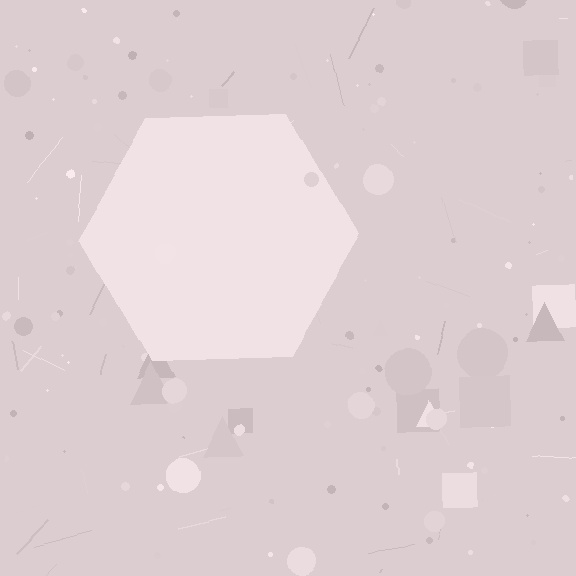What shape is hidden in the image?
A hexagon is hidden in the image.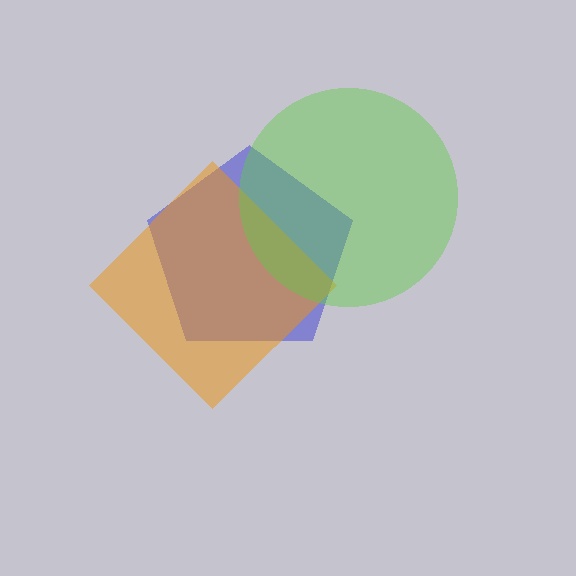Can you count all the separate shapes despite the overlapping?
Yes, there are 3 separate shapes.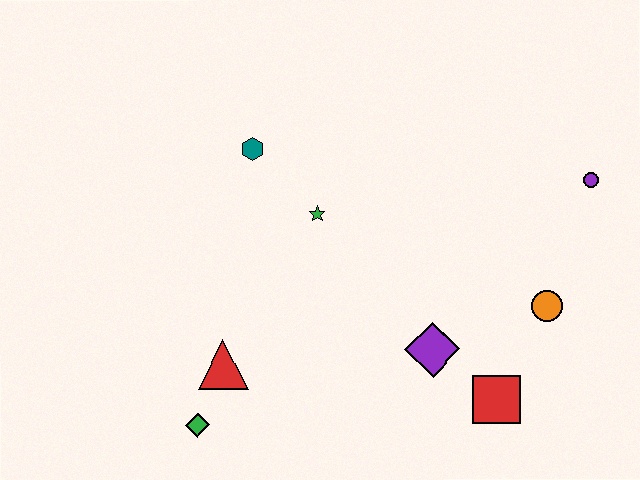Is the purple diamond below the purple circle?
Yes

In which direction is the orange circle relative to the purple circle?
The orange circle is below the purple circle.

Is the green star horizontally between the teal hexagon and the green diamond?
No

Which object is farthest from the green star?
The purple circle is farthest from the green star.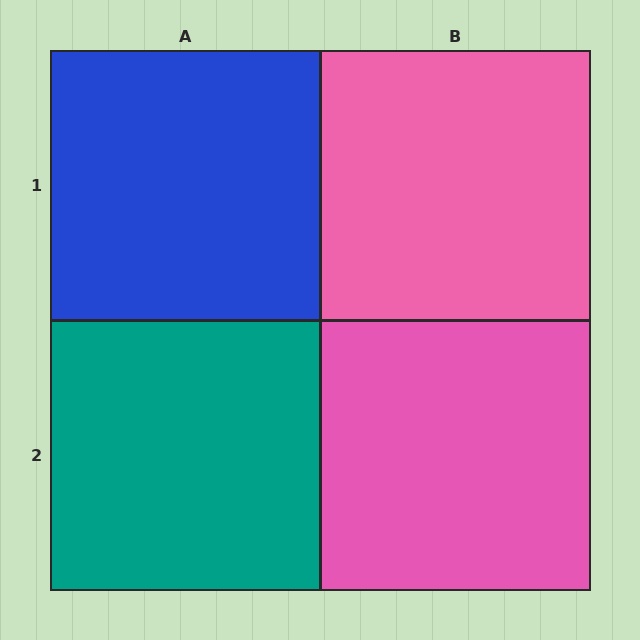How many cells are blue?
1 cell is blue.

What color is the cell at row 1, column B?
Pink.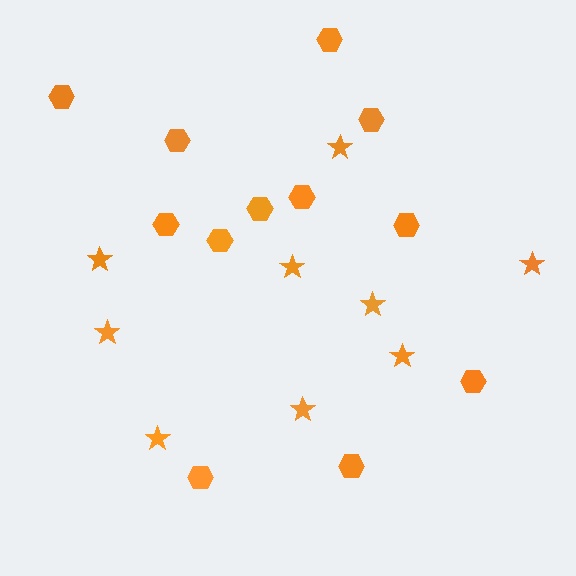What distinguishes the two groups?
There are 2 groups: one group of stars (9) and one group of hexagons (12).